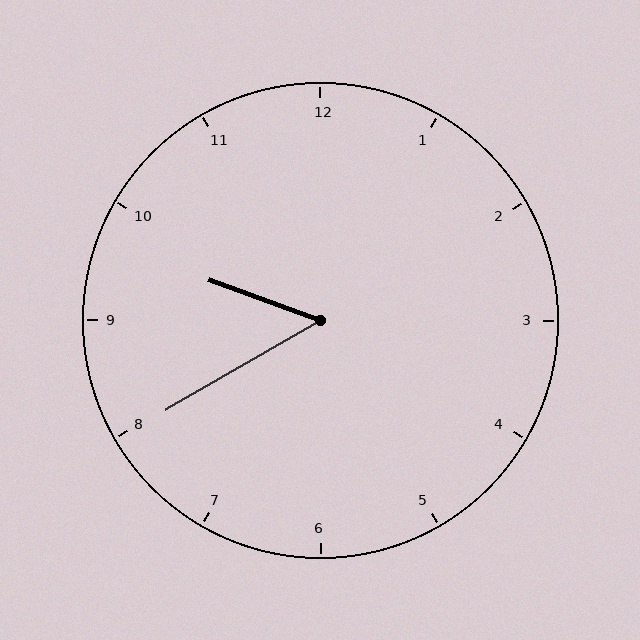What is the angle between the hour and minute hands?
Approximately 50 degrees.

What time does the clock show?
9:40.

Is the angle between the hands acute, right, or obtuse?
It is acute.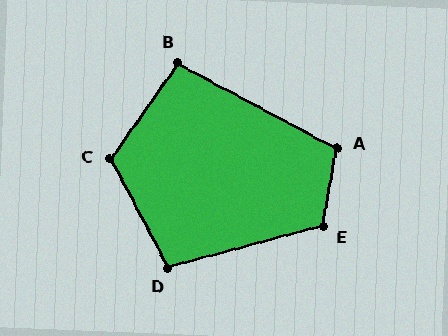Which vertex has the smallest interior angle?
B, at approximately 97 degrees.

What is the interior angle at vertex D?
Approximately 103 degrees (obtuse).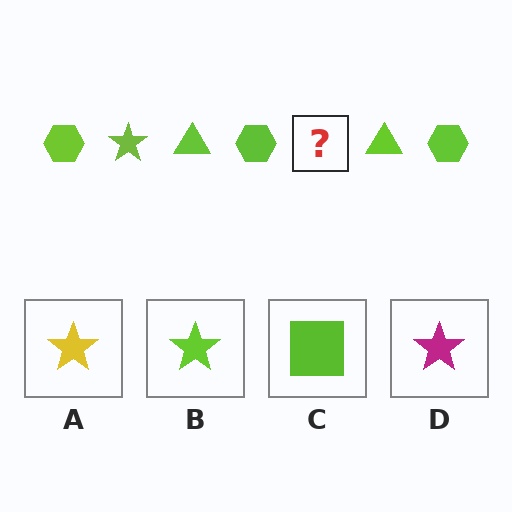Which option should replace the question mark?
Option B.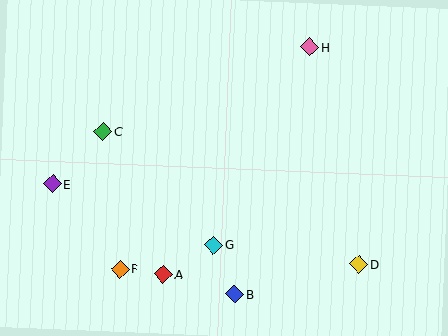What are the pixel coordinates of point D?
Point D is at (359, 264).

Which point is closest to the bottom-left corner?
Point F is closest to the bottom-left corner.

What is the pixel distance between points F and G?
The distance between F and G is 97 pixels.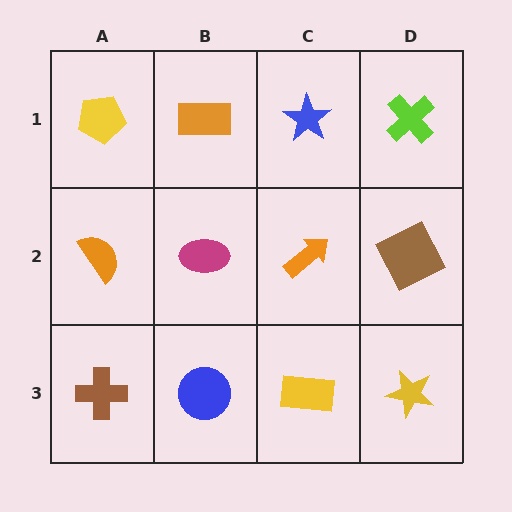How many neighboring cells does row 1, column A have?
2.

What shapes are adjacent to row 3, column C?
An orange arrow (row 2, column C), a blue circle (row 3, column B), a yellow star (row 3, column D).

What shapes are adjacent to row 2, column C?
A blue star (row 1, column C), a yellow rectangle (row 3, column C), a magenta ellipse (row 2, column B), a brown square (row 2, column D).